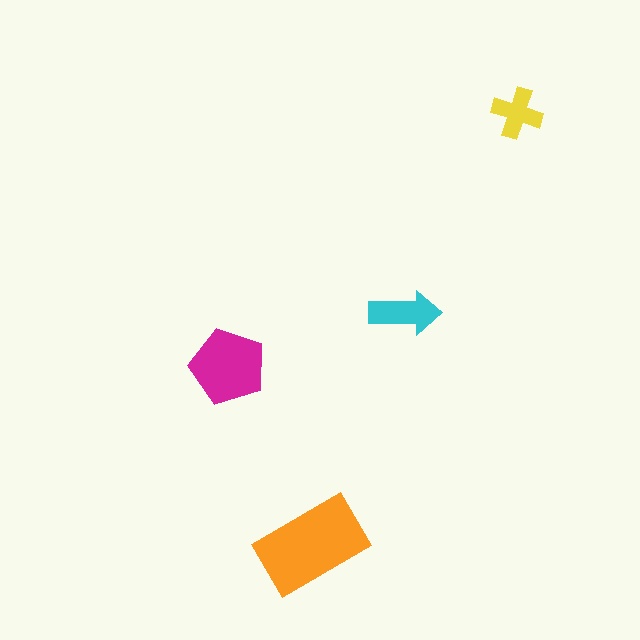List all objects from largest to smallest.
The orange rectangle, the magenta pentagon, the cyan arrow, the yellow cross.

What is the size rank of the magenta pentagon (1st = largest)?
2nd.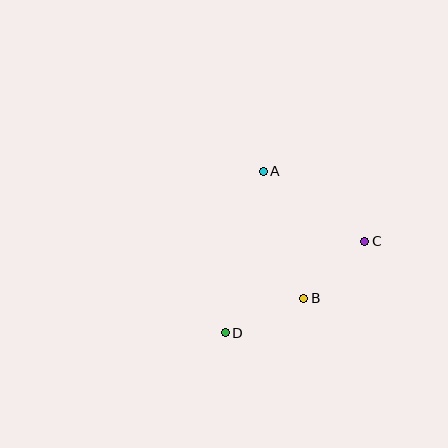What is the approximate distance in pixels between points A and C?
The distance between A and C is approximately 123 pixels.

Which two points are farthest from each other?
Points C and D are farthest from each other.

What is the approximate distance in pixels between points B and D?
The distance between B and D is approximately 86 pixels.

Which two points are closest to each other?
Points B and C are closest to each other.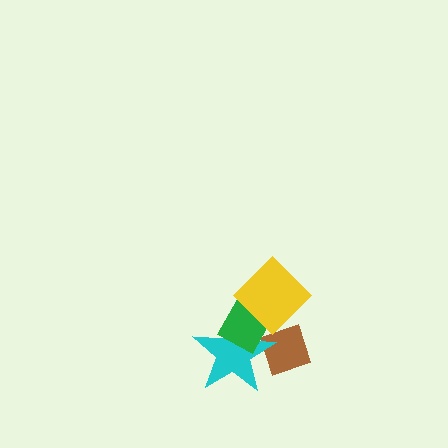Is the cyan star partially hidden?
Yes, it is partially covered by another shape.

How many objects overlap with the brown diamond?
3 objects overlap with the brown diamond.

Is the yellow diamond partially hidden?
No, no other shape covers it.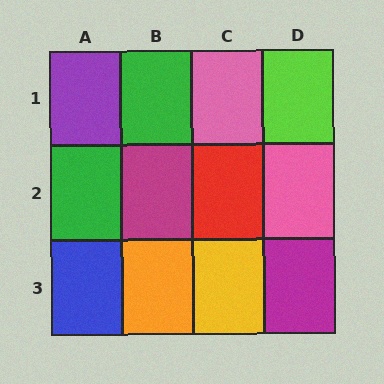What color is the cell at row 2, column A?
Green.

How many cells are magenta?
2 cells are magenta.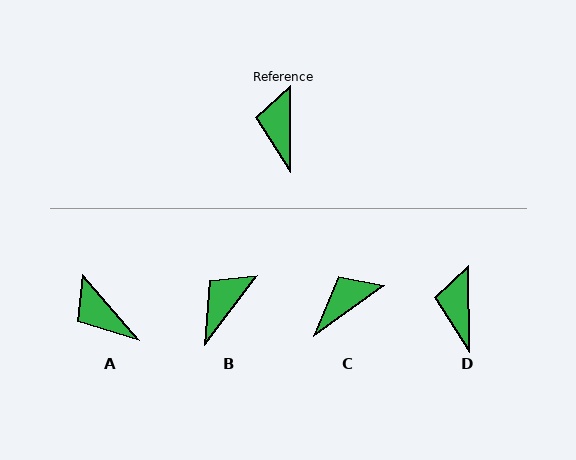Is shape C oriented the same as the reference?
No, it is off by about 55 degrees.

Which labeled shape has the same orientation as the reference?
D.